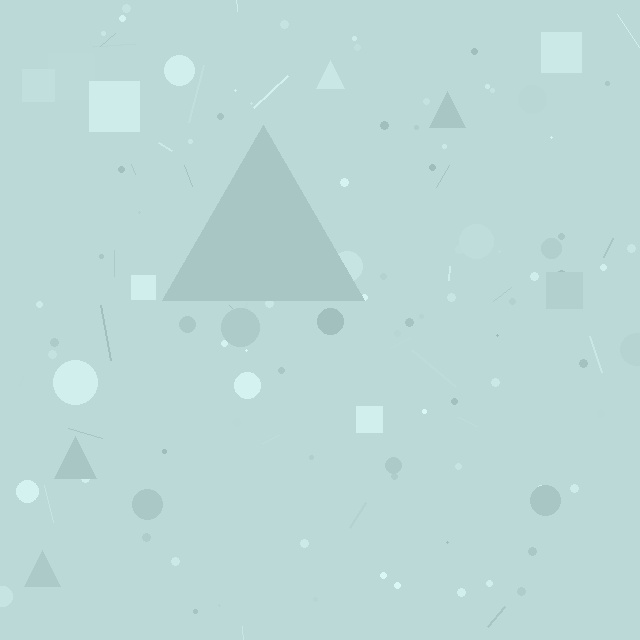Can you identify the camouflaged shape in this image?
The camouflaged shape is a triangle.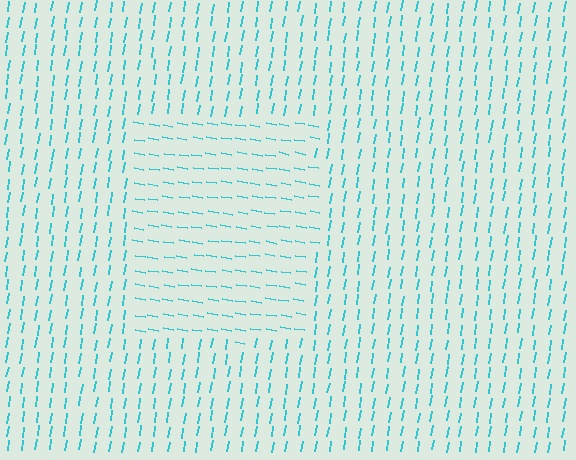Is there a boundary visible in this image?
Yes, there is a texture boundary formed by a change in line orientation.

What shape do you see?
I see a rectangle.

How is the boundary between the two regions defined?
The boundary is defined purely by a change in line orientation (approximately 90 degrees difference). All lines are the same color and thickness.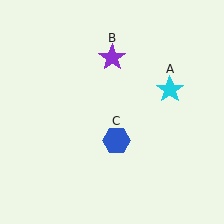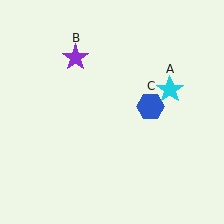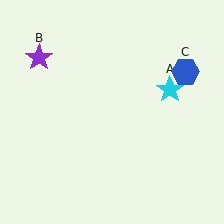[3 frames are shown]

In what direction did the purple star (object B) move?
The purple star (object B) moved left.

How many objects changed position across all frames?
2 objects changed position: purple star (object B), blue hexagon (object C).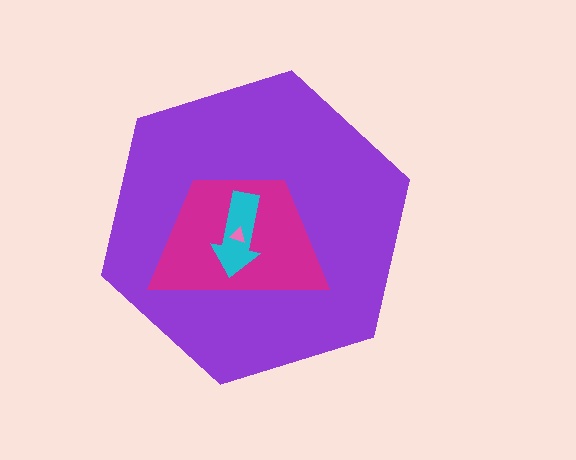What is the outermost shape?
The purple hexagon.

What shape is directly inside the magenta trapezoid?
The cyan arrow.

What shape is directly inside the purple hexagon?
The magenta trapezoid.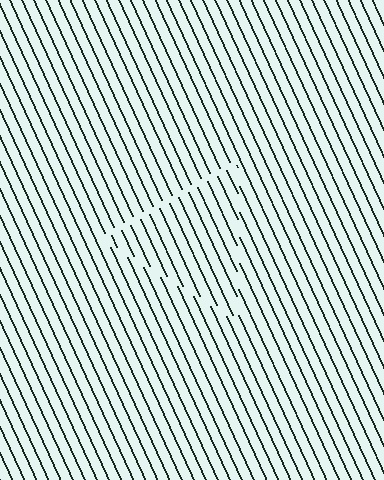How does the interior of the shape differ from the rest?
The interior of the shape contains the same grating, shifted by half a period — the contour is defined by the phase discontinuity where line-ends from the inner and outer gratings abut.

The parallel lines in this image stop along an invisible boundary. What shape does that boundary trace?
An illusory triangle. The interior of the shape contains the same grating, shifted by half a period — the contour is defined by the phase discontinuity where line-ends from the inner and outer gratings abut.